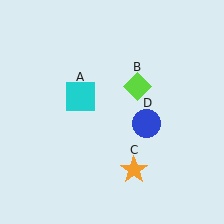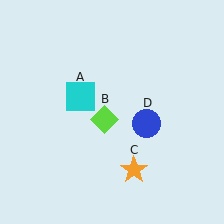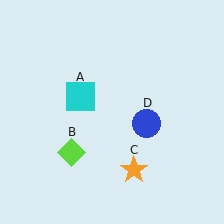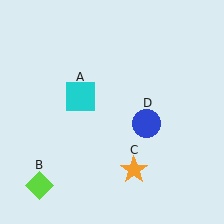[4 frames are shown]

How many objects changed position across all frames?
1 object changed position: lime diamond (object B).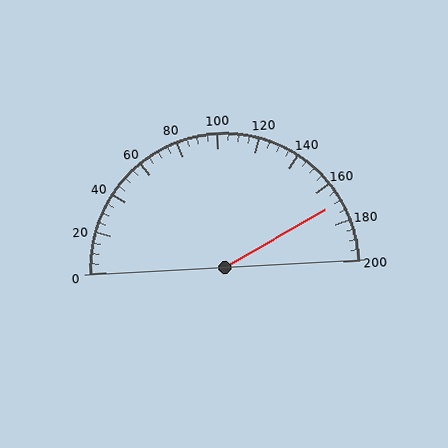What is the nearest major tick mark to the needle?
The nearest major tick mark is 160.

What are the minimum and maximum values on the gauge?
The gauge ranges from 0 to 200.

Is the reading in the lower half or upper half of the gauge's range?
The reading is in the upper half of the range (0 to 200).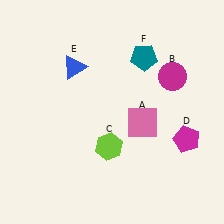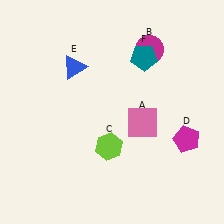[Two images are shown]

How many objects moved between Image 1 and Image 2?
1 object moved between the two images.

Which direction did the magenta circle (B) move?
The magenta circle (B) moved up.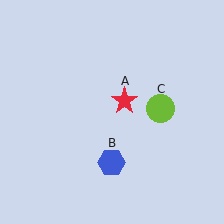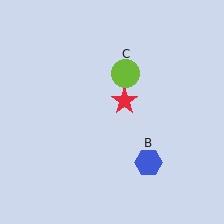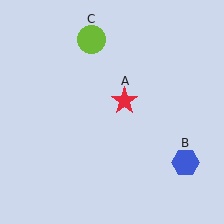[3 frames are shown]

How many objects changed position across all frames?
2 objects changed position: blue hexagon (object B), lime circle (object C).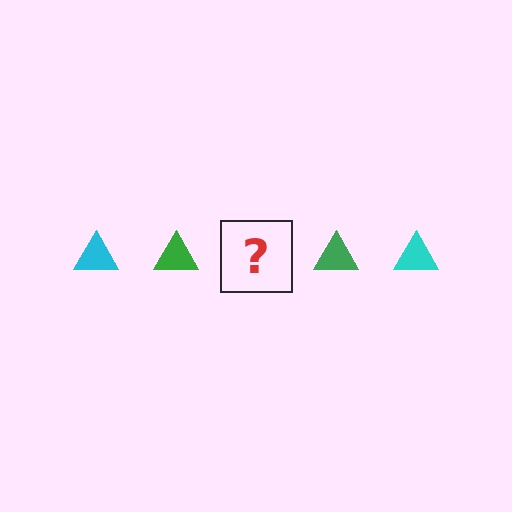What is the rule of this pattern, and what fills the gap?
The rule is that the pattern cycles through cyan, green triangles. The gap should be filled with a cyan triangle.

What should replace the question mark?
The question mark should be replaced with a cyan triangle.